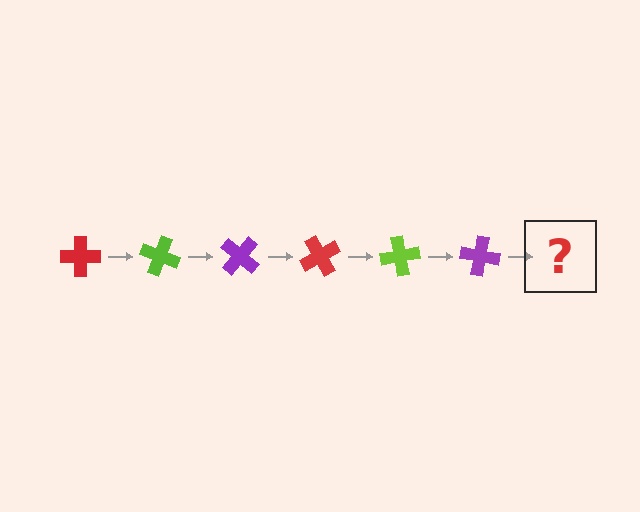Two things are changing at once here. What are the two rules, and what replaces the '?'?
The two rules are that it rotates 20 degrees each step and the color cycles through red, lime, and purple. The '?' should be a red cross, rotated 120 degrees from the start.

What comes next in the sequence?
The next element should be a red cross, rotated 120 degrees from the start.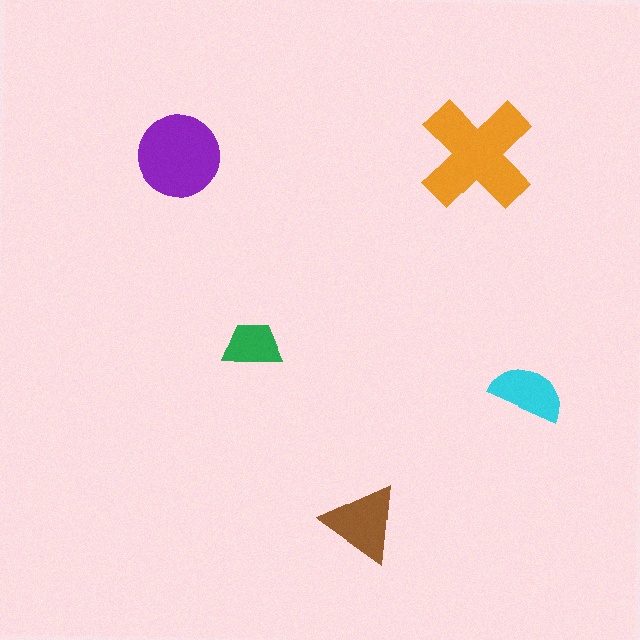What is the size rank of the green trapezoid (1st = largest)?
5th.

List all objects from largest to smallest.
The orange cross, the purple circle, the brown triangle, the cyan semicircle, the green trapezoid.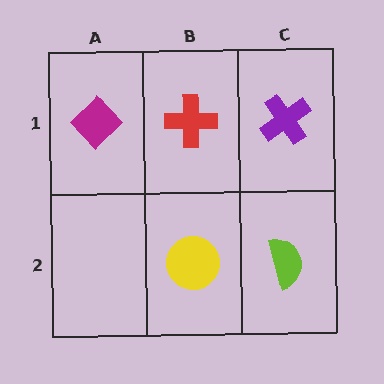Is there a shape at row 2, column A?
No, that cell is empty.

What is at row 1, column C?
A purple cross.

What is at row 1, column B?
A red cross.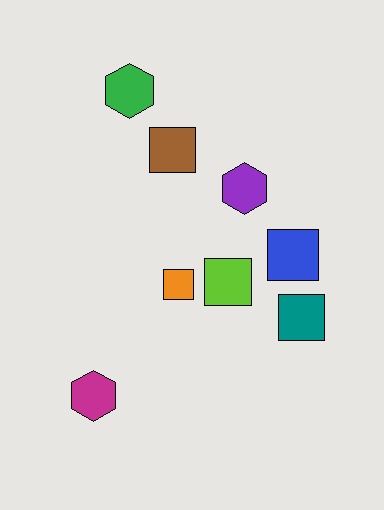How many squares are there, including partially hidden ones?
There are 5 squares.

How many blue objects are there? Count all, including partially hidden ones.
There is 1 blue object.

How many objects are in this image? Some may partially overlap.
There are 8 objects.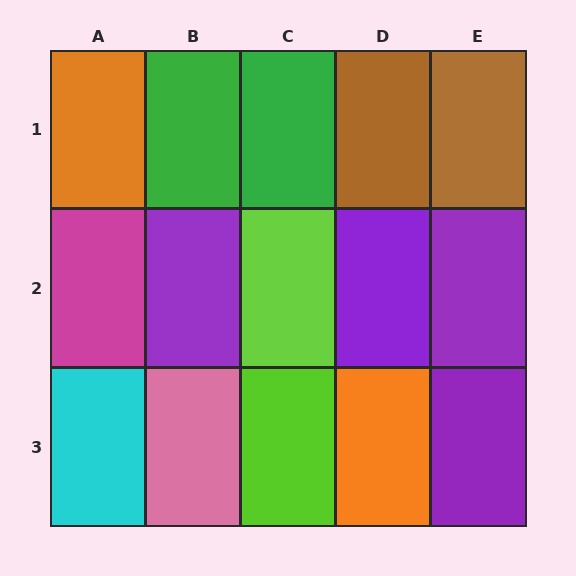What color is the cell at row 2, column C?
Lime.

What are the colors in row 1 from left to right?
Orange, green, green, brown, brown.